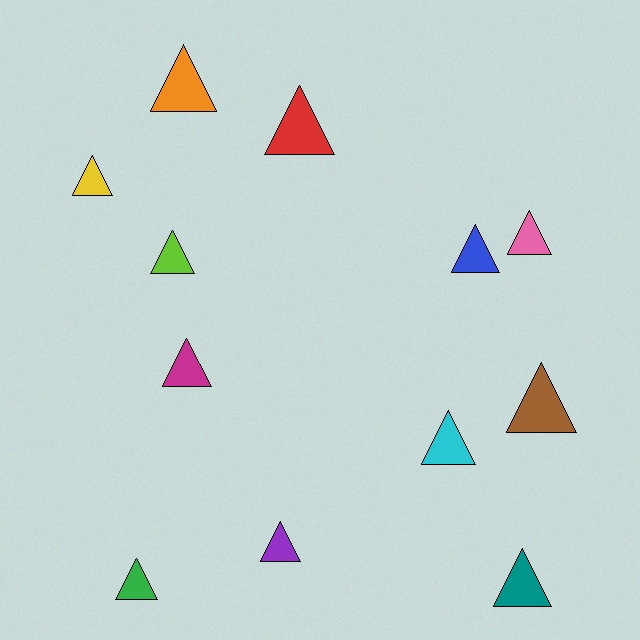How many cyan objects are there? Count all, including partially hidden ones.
There is 1 cyan object.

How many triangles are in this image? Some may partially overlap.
There are 12 triangles.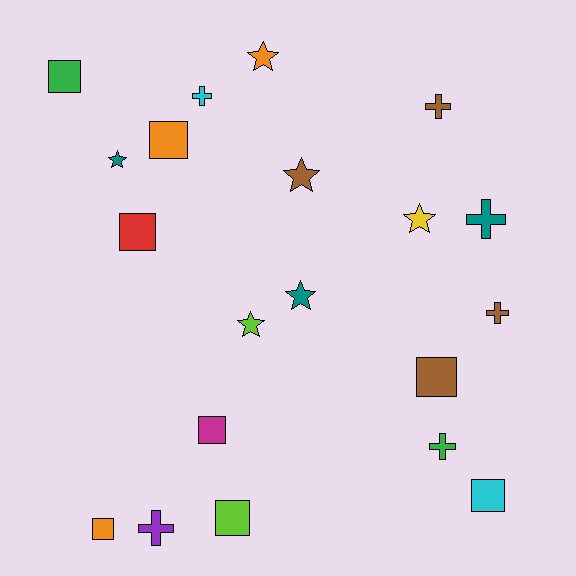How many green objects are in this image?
There are 2 green objects.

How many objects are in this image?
There are 20 objects.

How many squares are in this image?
There are 8 squares.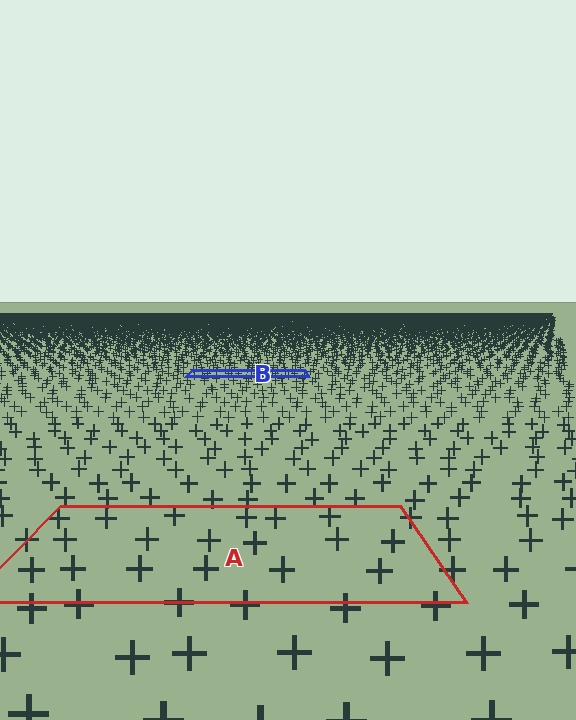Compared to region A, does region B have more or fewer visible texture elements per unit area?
Region B has more texture elements per unit area — they are packed more densely because it is farther away.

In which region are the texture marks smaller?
The texture marks are smaller in region B, because it is farther away.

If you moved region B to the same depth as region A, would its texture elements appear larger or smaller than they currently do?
They would appear larger. At a closer depth, the same texture elements are projected at a bigger on-screen size.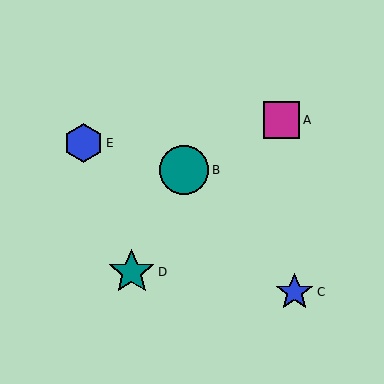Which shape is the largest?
The teal circle (labeled B) is the largest.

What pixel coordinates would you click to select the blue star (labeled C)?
Click at (295, 292) to select the blue star C.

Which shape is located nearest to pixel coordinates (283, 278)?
The blue star (labeled C) at (295, 292) is nearest to that location.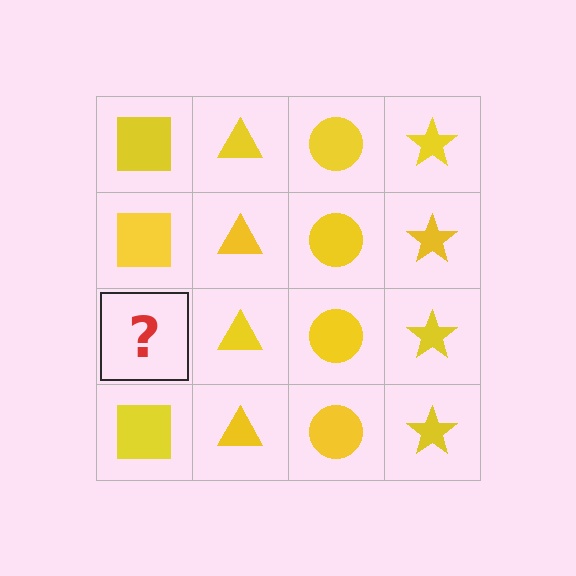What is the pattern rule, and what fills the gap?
The rule is that each column has a consistent shape. The gap should be filled with a yellow square.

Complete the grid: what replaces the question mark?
The question mark should be replaced with a yellow square.